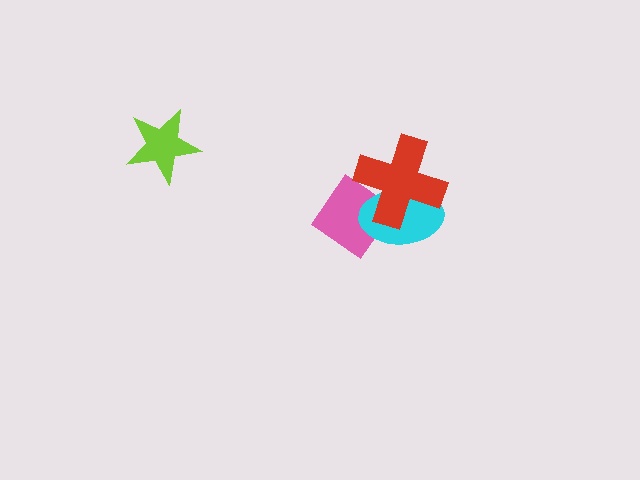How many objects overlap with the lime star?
0 objects overlap with the lime star.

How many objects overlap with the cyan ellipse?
2 objects overlap with the cyan ellipse.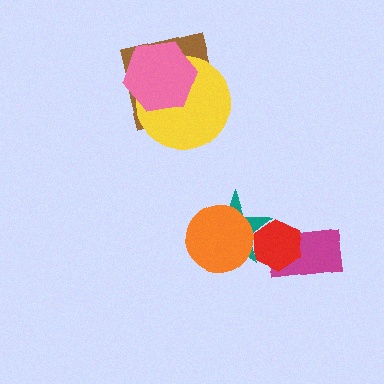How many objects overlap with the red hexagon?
2 objects overlap with the red hexagon.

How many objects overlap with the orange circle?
1 object overlaps with the orange circle.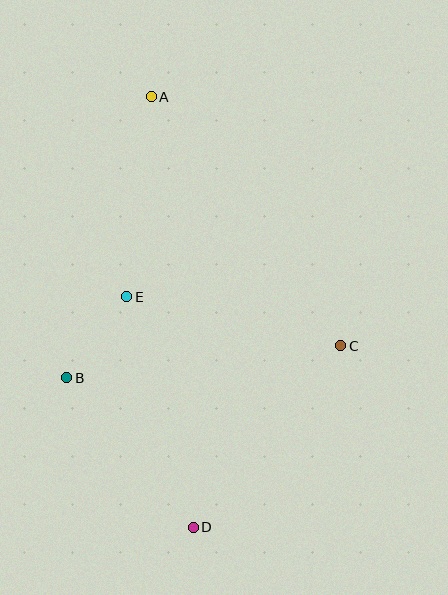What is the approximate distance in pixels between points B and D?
The distance between B and D is approximately 196 pixels.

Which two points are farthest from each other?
Points A and D are farthest from each other.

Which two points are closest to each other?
Points B and E are closest to each other.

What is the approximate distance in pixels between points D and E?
The distance between D and E is approximately 240 pixels.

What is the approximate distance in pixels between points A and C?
The distance between A and C is approximately 313 pixels.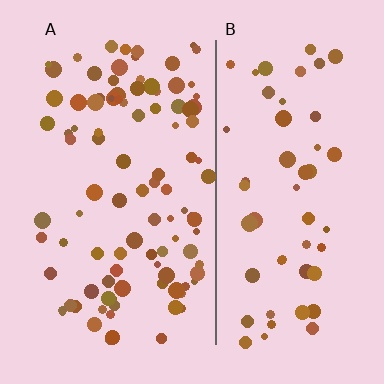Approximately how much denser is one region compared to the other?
Approximately 1.8× — region A over region B.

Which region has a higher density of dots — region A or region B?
A (the left).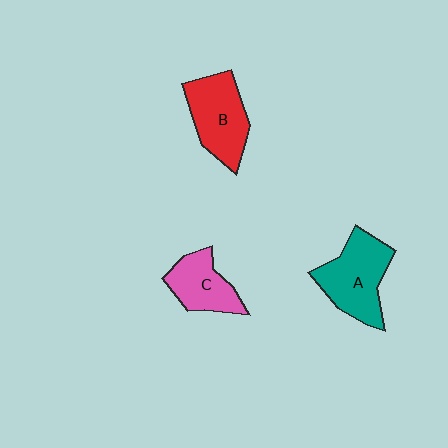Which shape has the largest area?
Shape A (teal).